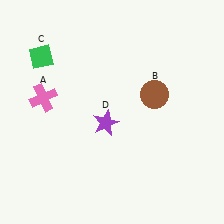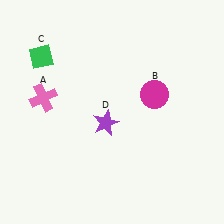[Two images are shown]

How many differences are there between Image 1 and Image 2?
There is 1 difference between the two images.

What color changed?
The circle (B) changed from brown in Image 1 to magenta in Image 2.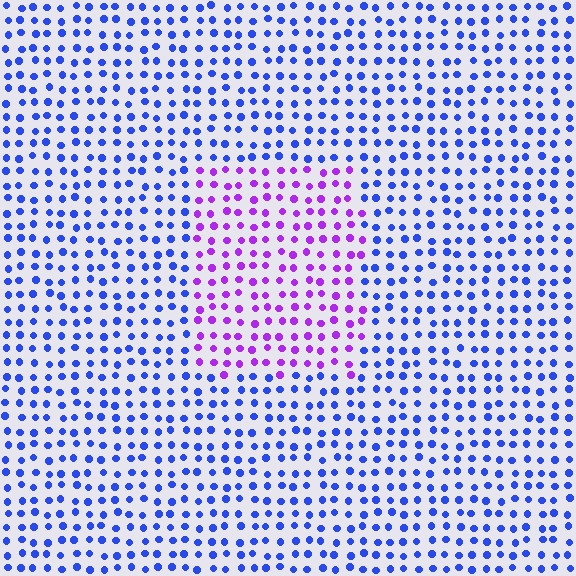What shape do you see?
I see a rectangle.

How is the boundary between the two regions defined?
The boundary is defined purely by a slight shift in hue (about 52 degrees). Spacing, size, and orientation are identical on both sides.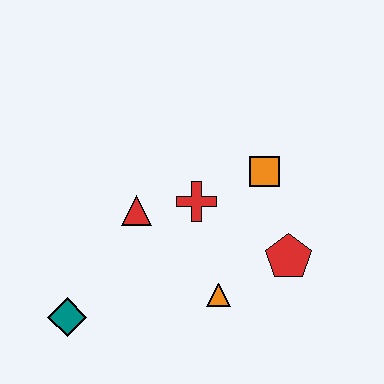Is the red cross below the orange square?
Yes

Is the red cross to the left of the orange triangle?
Yes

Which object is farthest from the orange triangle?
The teal diamond is farthest from the orange triangle.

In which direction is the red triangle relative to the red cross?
The red triangle is to the left of the red cross.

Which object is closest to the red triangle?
The red cross is closest to the red triangle.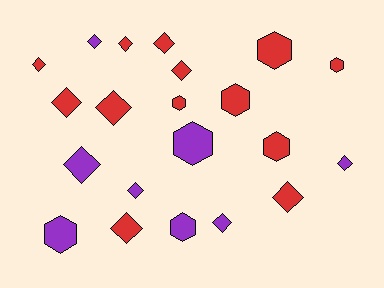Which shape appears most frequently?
Diamond, with 13 objects.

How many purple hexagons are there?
There are 3 purple hexagons.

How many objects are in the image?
There are 21 objects.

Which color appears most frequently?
Red, with 13 objects.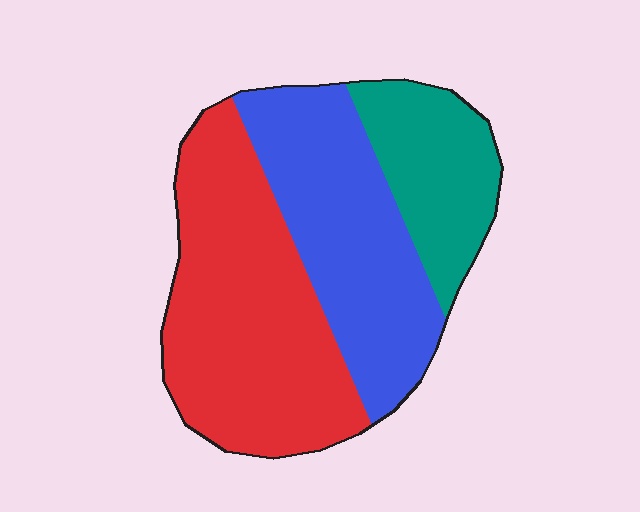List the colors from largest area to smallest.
From largest to smallest: red, blue, teal.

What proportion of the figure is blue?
Blue covers about 35% of the figure.